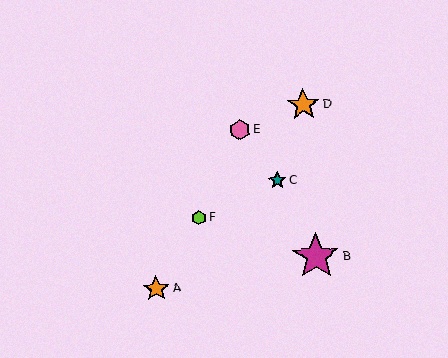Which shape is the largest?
The magenta star (labeled B) is the largest.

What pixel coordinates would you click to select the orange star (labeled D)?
Click at (303, 105) to select the orange star D.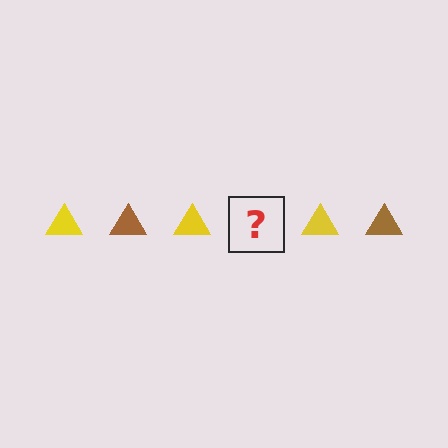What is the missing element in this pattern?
The missing element is a brown triangle.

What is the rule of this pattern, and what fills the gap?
The rule is that the pattern cycles through yellow, brown triangles. The gap should be filled with a brown triangle.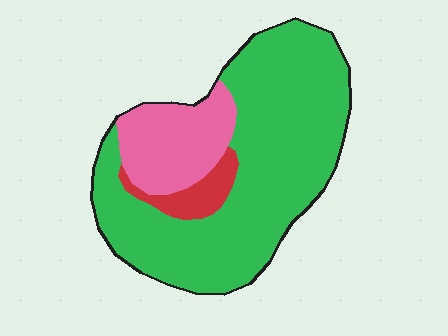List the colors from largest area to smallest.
From largest to smallest: green, pink, red.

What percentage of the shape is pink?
Pink takes up about one fifth (1/5) of the shape.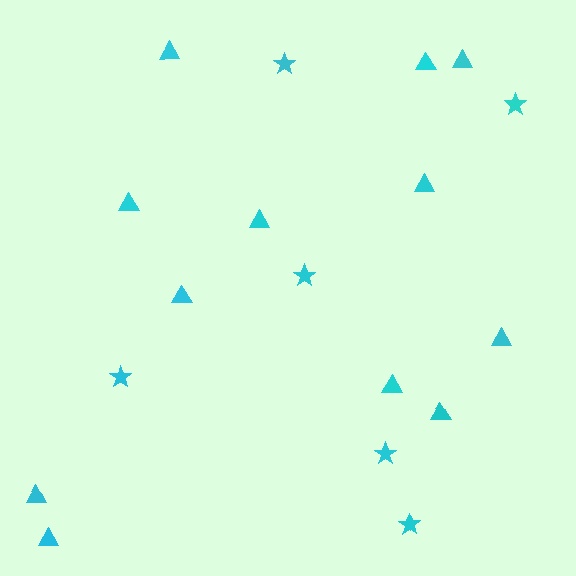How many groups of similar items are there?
There are 2 groups: one group of triangles (12) and one group of stars (6).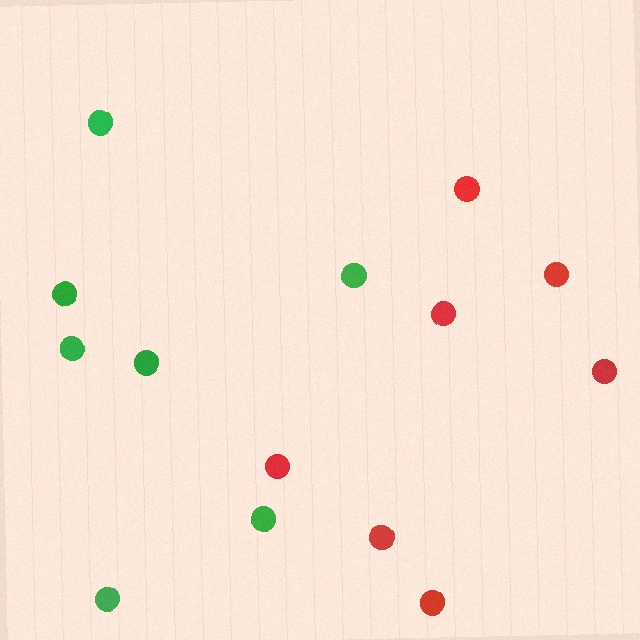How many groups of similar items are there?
There are 2 groups: one group of red circles (7) and one group of green circles (7).